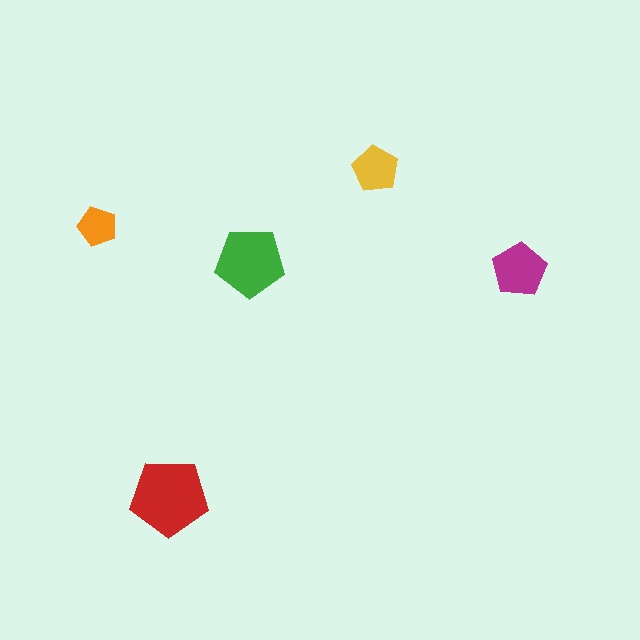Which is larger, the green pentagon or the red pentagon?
The red one.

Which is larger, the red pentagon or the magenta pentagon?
The red one.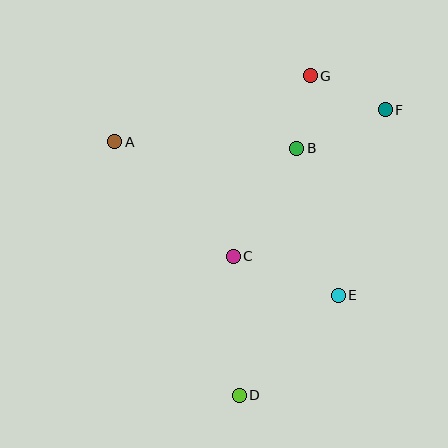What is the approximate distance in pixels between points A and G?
The distance between A and G is approximately 206 pixels.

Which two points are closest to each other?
Points B and G are closest to each other.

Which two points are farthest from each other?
Points D and G are farthest from each other.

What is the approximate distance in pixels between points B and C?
The distance between B and C is approximately 125 pixels.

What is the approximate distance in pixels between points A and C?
The distance between A and C is approximately 165 pixels.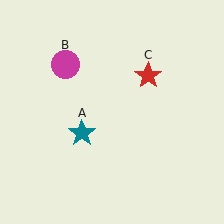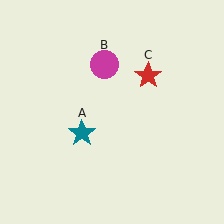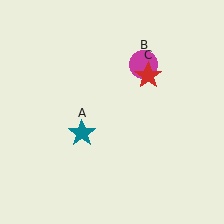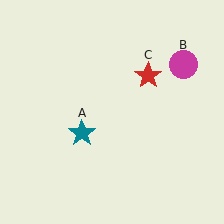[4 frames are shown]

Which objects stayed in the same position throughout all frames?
Teal star (object A) and red star (object C) remained stationary.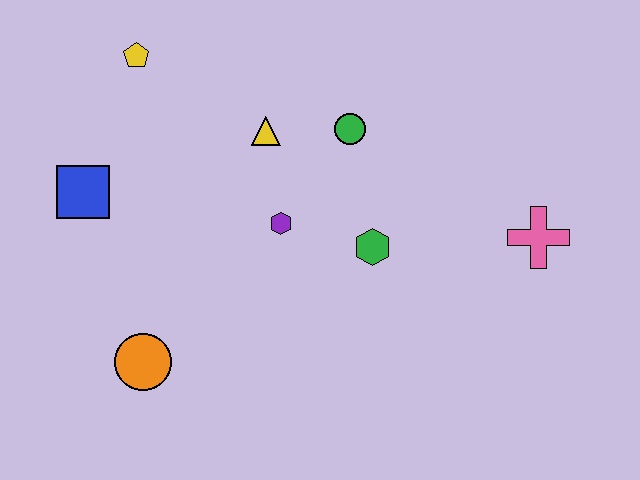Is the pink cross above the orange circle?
Yes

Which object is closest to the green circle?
The yellow triangle is closest to the green circle.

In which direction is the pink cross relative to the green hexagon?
The pink cross is to the right of the green hexagon.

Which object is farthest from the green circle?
The orange circle is farthest from the green circle.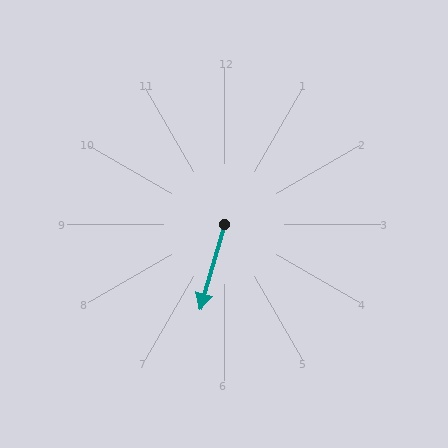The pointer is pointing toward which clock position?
Roughly 7 o'clock.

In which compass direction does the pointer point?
South.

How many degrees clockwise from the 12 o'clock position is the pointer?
Approximately 196 degrees.